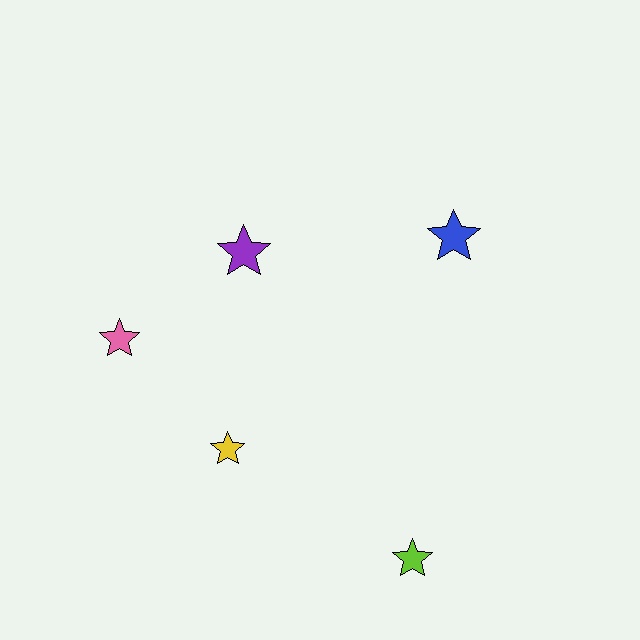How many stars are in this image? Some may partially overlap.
There are 5 stars.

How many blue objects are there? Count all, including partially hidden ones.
There is 1 blue object.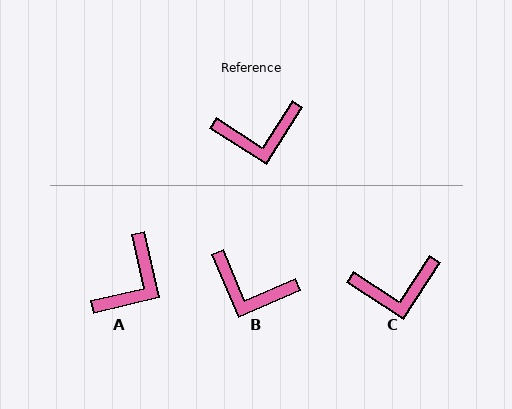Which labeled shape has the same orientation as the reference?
C.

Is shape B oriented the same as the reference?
No, it is off by about 34 degrees.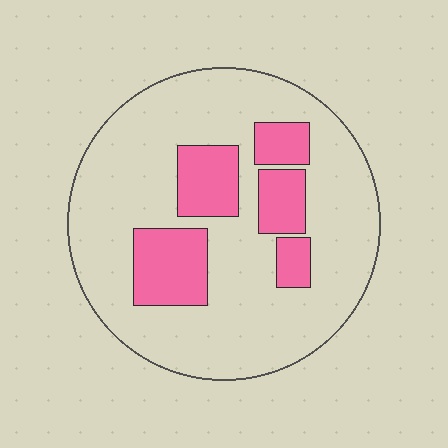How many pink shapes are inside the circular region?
5.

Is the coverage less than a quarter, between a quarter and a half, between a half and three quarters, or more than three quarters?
Less than a quarter.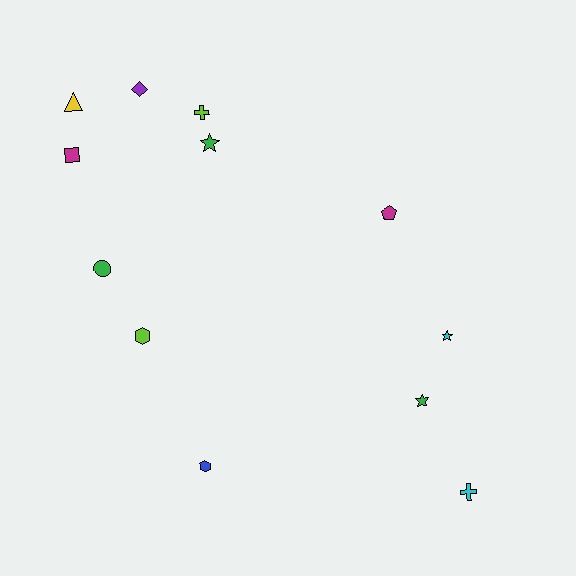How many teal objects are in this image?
There are no teal objects.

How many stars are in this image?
There are 3 stars.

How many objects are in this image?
There are 12 objects.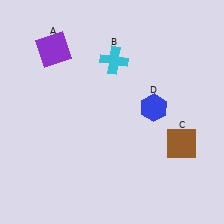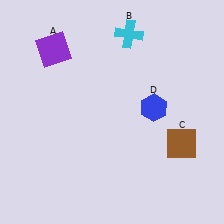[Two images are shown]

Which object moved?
The cyan cross (B) moved up.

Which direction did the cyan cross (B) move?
The cyan cross (B) moved up.